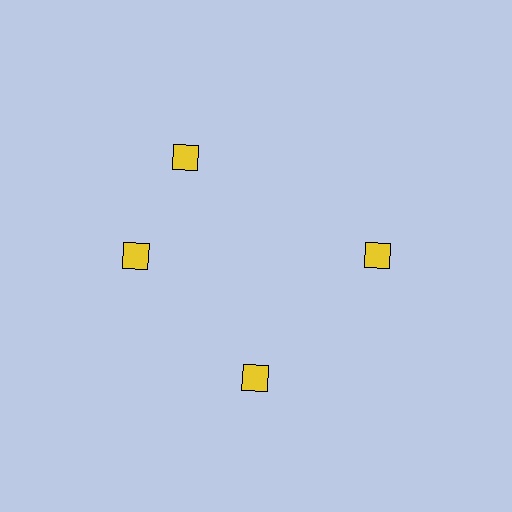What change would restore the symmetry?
The symmetry would be restored by rotating it back into even spacing with its neighbors so that all 4 diamonds sit at equal angles and equal distance from the center.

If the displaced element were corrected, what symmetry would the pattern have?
It would have 4-fold rotational symmetry — the pattern would map onto itself every 90 degrees.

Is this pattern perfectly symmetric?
No. The 4 yellow diamonds are arranged in a ring, but one element near the 12 o'clock position is rotated out of alignment along the ring, breaking the 4-fold rotational symmetry.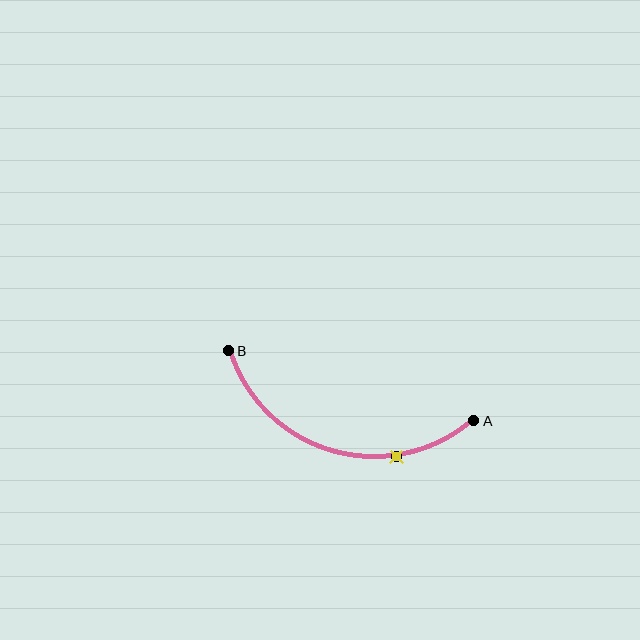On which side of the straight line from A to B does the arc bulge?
The arc bulges below the straight line connecting A and B.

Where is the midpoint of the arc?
The arc midpoint is the point on the curve farthest from the straight line joining A and B. It sits below that line.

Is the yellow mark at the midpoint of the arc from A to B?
No. The yellow mark lies on the arc but is closer to endpoint A. The arc midpoint would be at the point on the curve equidistant along the arc from both A and B.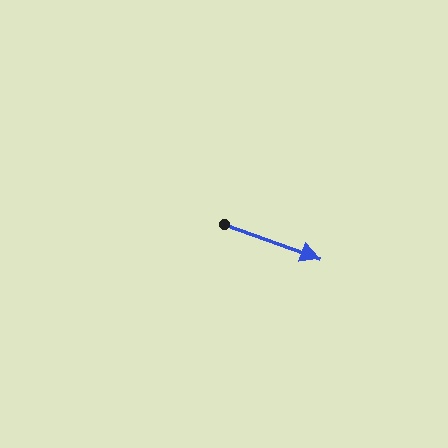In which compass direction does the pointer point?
East.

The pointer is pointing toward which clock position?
Roughly 4 o'clock.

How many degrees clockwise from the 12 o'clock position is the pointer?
Approximately 110 degrees.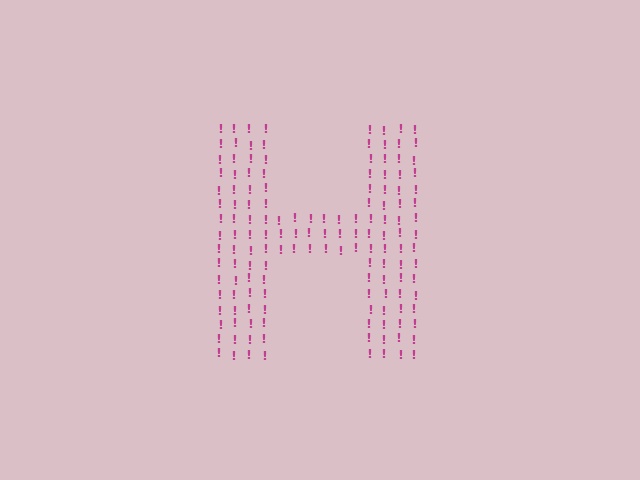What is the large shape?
The large shape is the letter H.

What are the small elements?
The small elements are exclamation marks.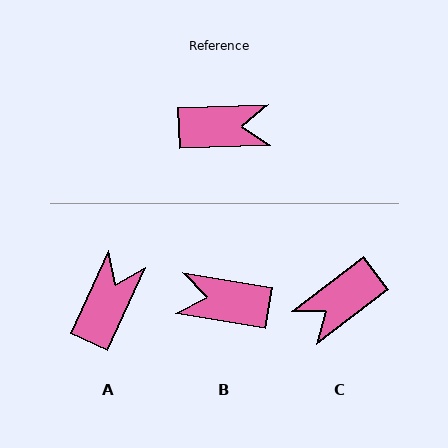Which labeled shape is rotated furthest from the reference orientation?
B, about 169 degrees away.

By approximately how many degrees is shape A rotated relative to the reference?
Approximately 64 degrees counter-clockwise.